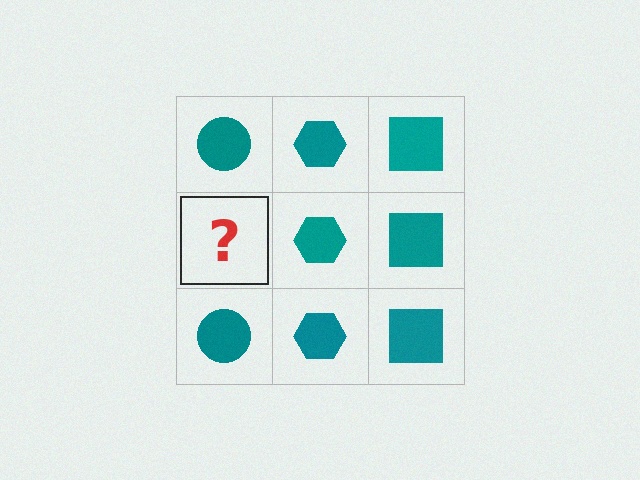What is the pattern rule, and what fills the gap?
The rule is that each column has a consistent shape. The gap should be filled with a teal circle.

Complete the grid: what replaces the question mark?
The question mark should be replaced with a teal circle.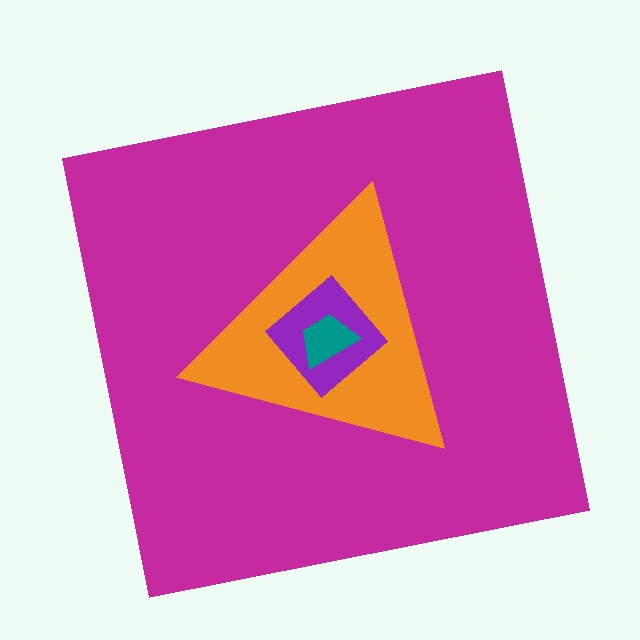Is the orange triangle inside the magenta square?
Yes.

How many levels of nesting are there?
4.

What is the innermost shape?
The teal trapezoid.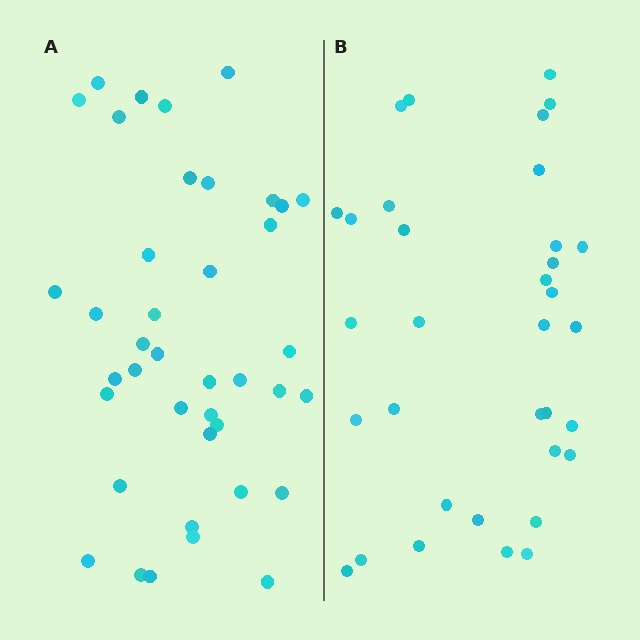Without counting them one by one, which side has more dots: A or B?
Region A (the left region) has more dots.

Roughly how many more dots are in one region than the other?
Region A has about 6 more dots than region B.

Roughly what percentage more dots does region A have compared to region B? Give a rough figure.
About 20% more.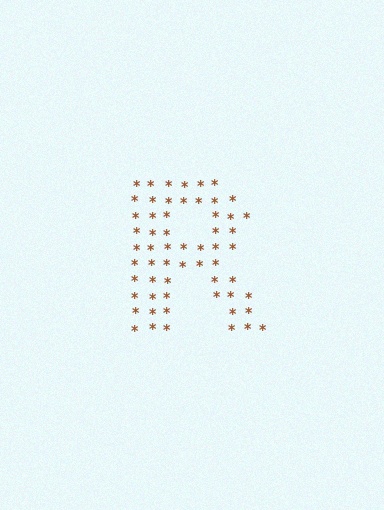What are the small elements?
The small elements are asterisks.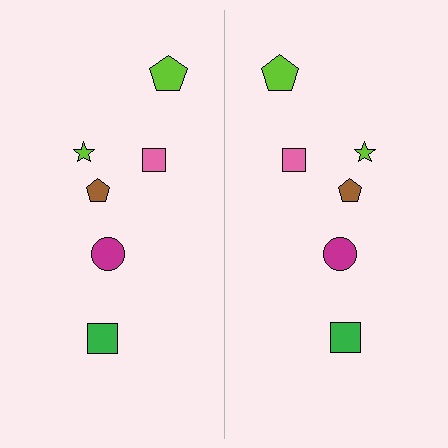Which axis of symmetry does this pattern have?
The pattern has a vertical axis of symmetry running through the center of the image.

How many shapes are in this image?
There are 12 shapes in this image.